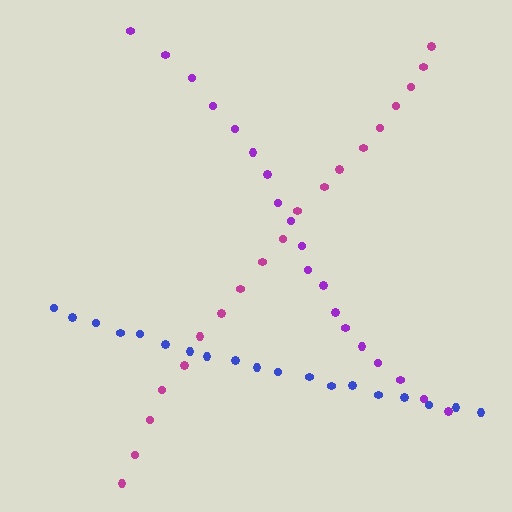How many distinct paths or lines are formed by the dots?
There are 3 distinct paths.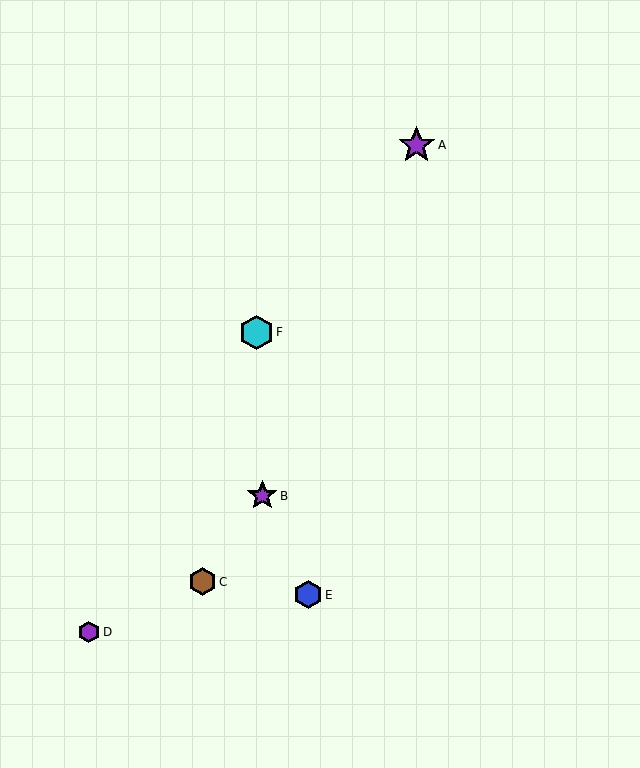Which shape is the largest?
The purple star (labeled A) is the largest.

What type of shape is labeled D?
Shape D is a purple hexagon.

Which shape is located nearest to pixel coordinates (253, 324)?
The cyan hexagon (labeled F) at (256, 332) is nearest to that location.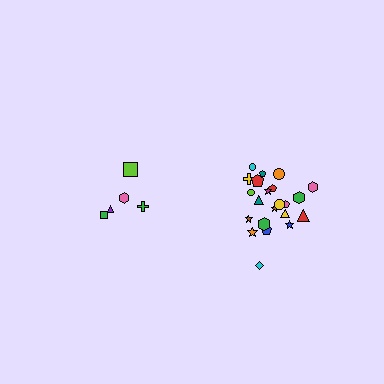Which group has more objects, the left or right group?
The right group.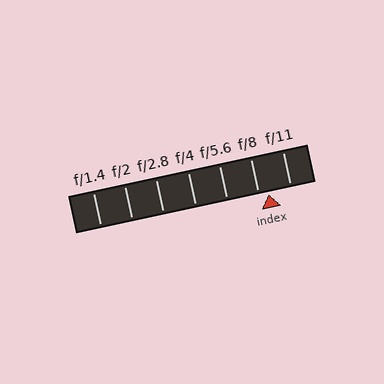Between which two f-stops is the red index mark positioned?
The index mark is between f/8 and f/11.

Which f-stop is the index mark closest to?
The index mark is closest to f/8.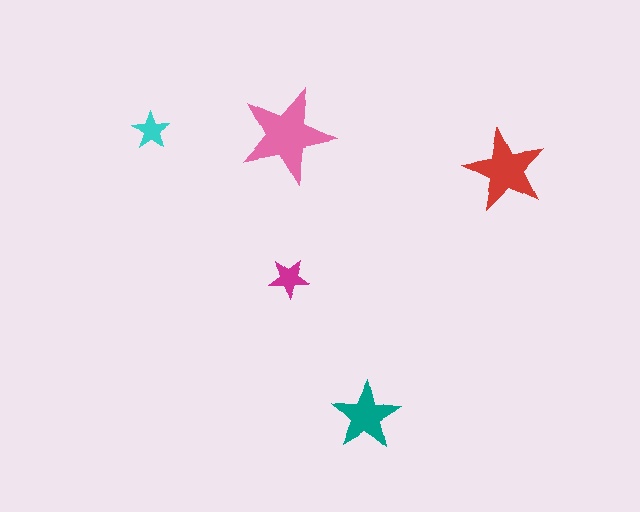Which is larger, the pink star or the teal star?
The pink one.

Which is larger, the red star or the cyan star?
The red one.